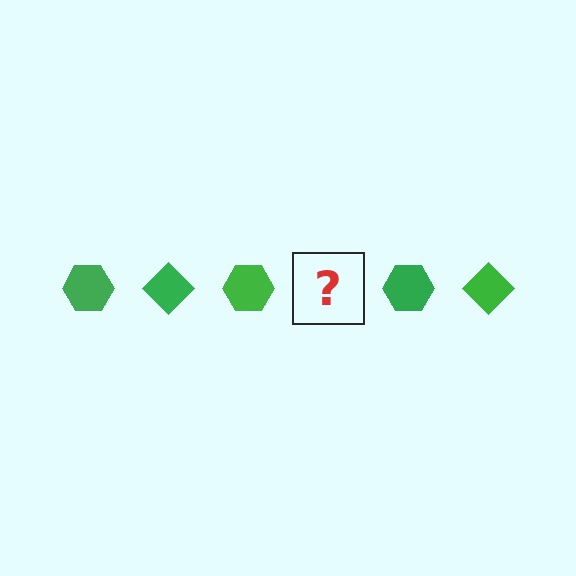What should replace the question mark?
The question mark should be replaced with a green diamond.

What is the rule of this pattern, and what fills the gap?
The rule is that the pattern cycles through hexagon, diamond shapes in green. The gap should be filled with a green diamond.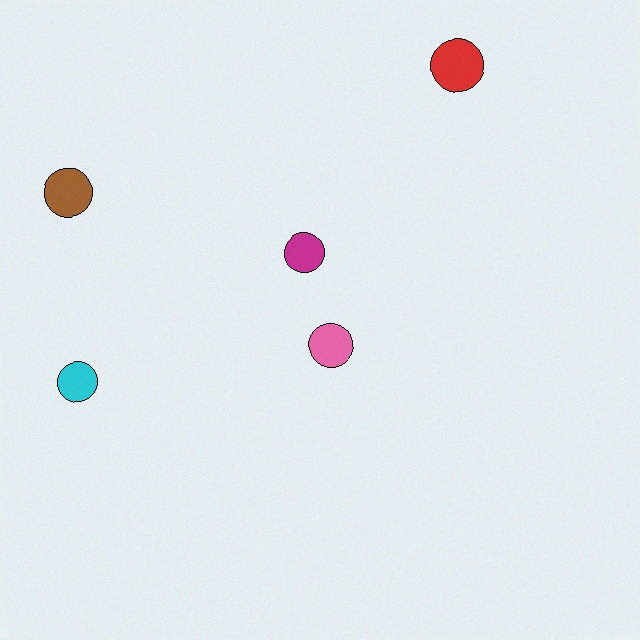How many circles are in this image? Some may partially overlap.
There are 5 circles.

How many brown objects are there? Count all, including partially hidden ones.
There is 1 brown object.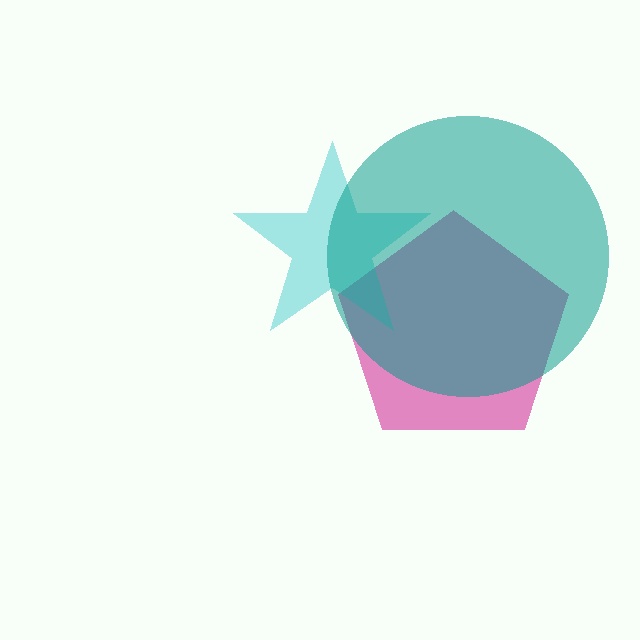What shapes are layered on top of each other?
The layered shapes are: a magenta pentagon, a cyan star, a teal circle.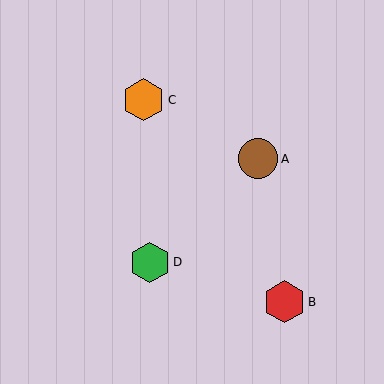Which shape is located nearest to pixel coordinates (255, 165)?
The brown circle (labeled A) at (258, 159) is nearest to that location.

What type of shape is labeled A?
Shape A is a brown circle.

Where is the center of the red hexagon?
The center of the red hexagon is at (285, 302).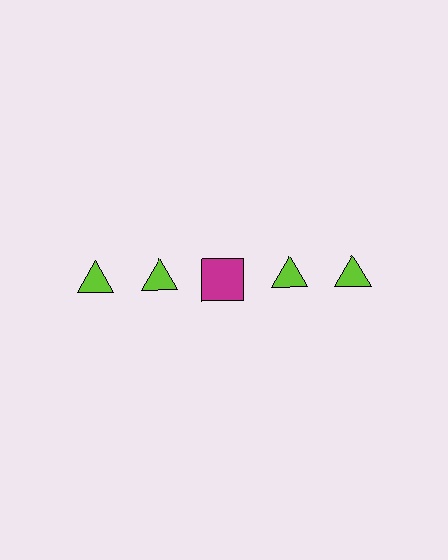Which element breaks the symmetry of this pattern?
The magenta square in the top row, center column breaks the symmetry. All other shapes are lime triangles.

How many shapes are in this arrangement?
There are 5 shapes arranged in a grid pattern.